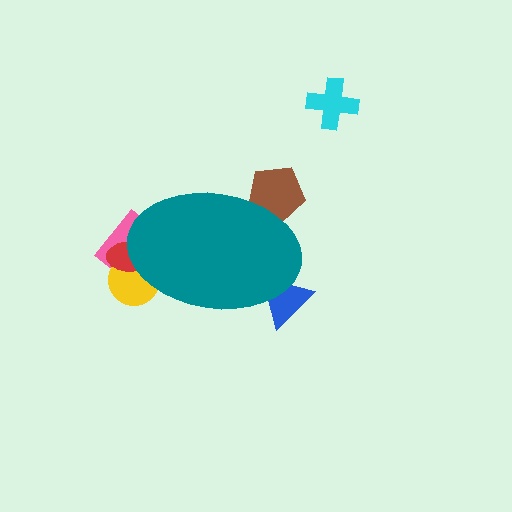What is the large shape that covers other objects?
A teal ellipse.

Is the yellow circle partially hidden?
Yes, the yellow circle is partially hidden behind the teal ellipse.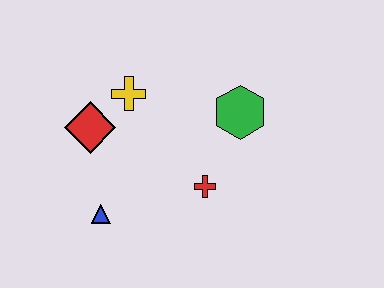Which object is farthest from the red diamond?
The green hexagon is farthest from the red diamond.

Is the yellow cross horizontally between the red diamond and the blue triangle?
No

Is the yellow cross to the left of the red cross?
Yes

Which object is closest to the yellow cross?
The red diamond is closest to the yellow cross.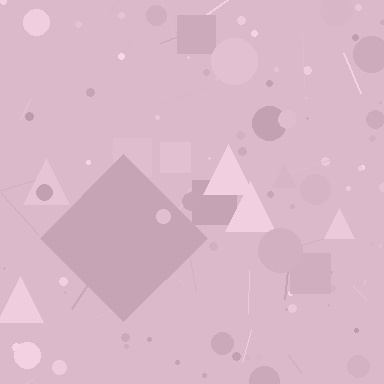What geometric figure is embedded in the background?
A diamond is embedded in the background.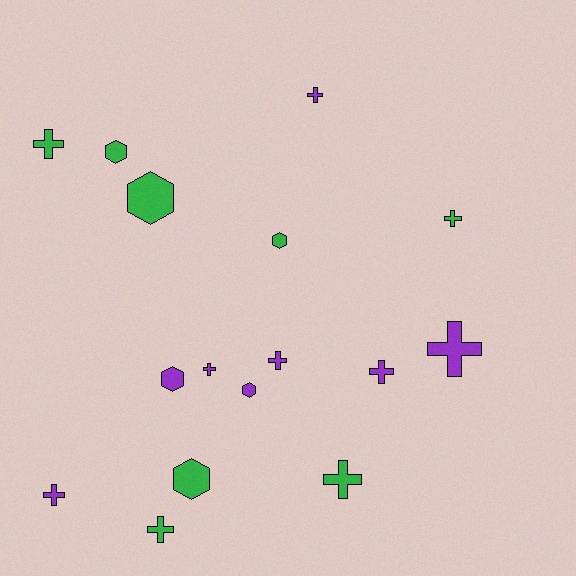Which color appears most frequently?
Purple, with 8 objects.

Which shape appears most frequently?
Cross, with 10 objects.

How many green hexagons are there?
There are 4 green hexagons.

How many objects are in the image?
There are 16 objects.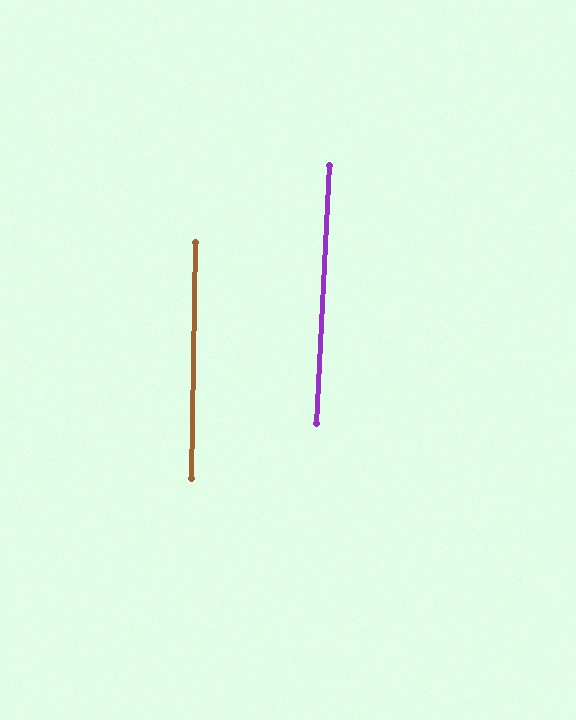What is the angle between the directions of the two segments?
Approximately 2 degrees.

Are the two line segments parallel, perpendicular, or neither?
Parallel — their directions differ by only 1.8°.